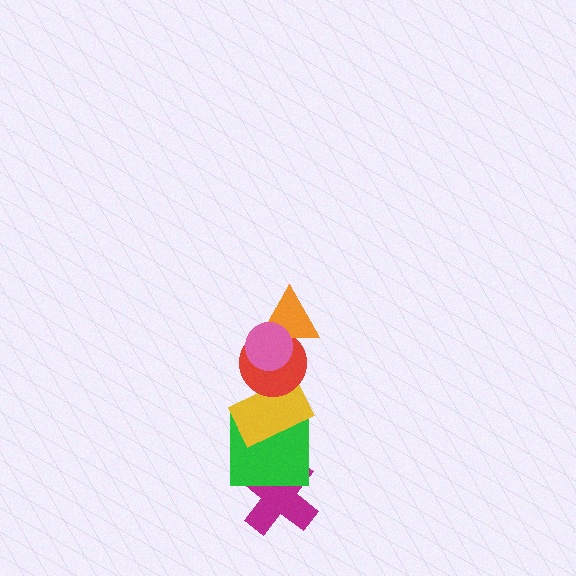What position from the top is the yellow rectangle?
The yellow rectangle is 4th from the top.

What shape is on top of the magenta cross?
The green square is on top of the magenta cross.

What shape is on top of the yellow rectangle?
The red circle is on top of the yellow rectangle.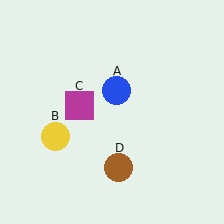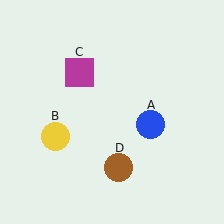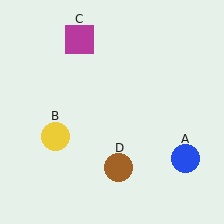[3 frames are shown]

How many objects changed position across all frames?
2 objects changed position: blue circle (object A), magenta square (object C).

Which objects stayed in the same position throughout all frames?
Yellow circle (object B) and brown circle (object D) remained stationary.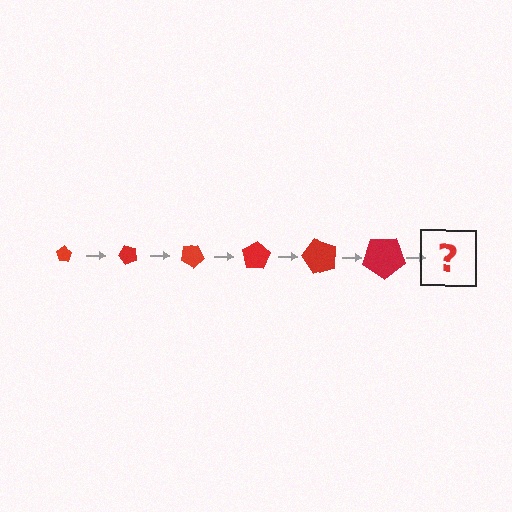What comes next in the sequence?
The next element should be a pentagon, larger than the previous one and rotated 300 degrees from the start.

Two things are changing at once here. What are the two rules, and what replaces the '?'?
The two rules are that the pentagon grows larger each step and it rotates 50 degrees each step. The '?' should be a pentagon, larger than the previous one and rotated 300 degrees from the start.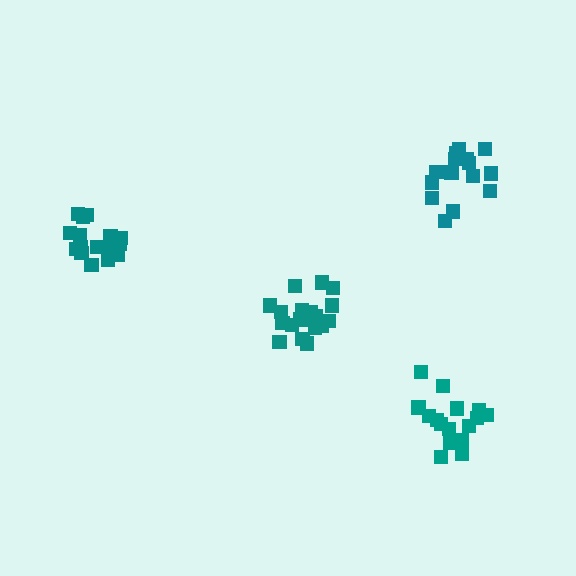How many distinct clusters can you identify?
There are 4 distinct clusters.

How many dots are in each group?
Group 1: 18 dots, Group 2: 15 dots, Group 3: 19 dots, Group 4: 17 dots (69 total).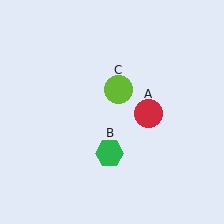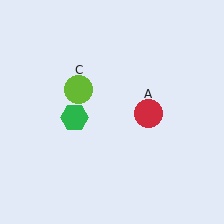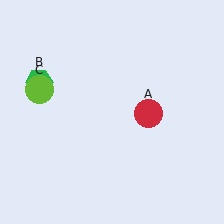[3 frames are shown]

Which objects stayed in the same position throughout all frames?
Red circle (object A) remained stationary.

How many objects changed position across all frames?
2 objects changed position: green hexagon (object B), lime circle (object C).